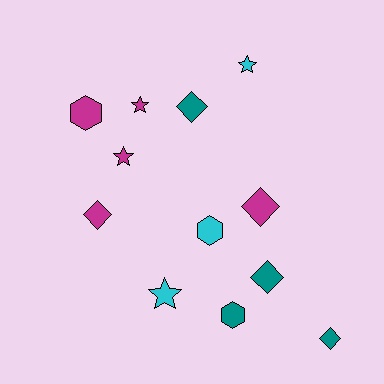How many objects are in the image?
There are 12 objects.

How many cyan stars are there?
There are 2 cyan stars.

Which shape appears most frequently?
Diamond, with 5 objects.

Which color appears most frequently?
Magenta, with 5 objects.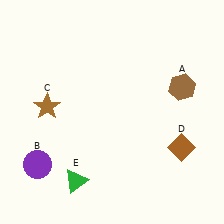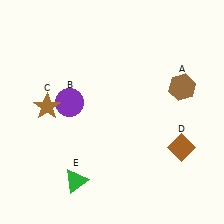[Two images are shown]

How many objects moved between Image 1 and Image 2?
1 object moved between the two images.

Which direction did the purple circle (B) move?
The purple circle (B) moved up.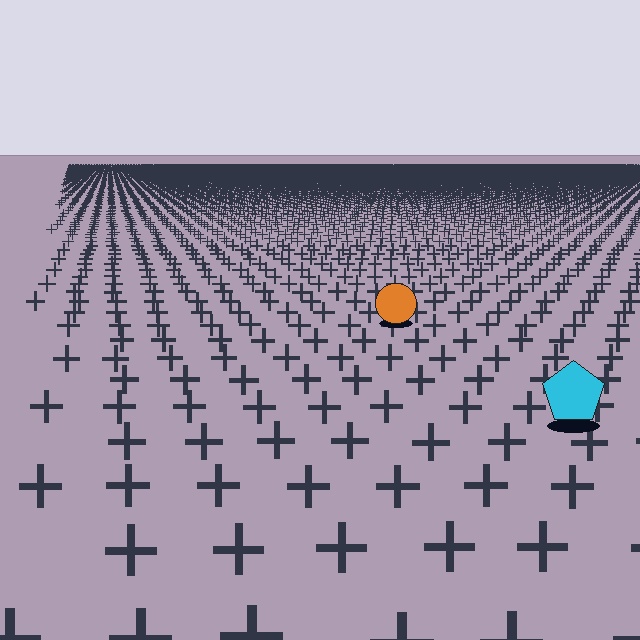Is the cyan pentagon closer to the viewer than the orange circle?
Yes. The cyan pentagon is closer — you can tell from the texture gradient: the ground texture is coarser near it.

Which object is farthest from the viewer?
The orange circle is farthest from the viewer. It appears smaller and the ground texture around it is denser.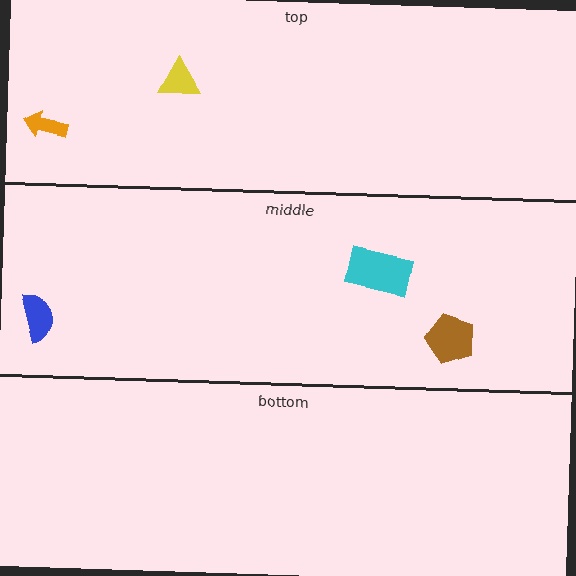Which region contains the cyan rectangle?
The middle region.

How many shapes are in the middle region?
3.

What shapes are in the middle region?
The brown pentagon, the blue semicircle, the cyan rectangle.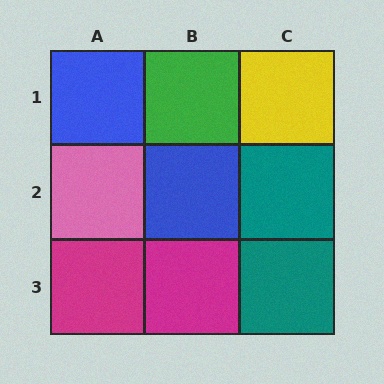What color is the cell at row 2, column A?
Pink.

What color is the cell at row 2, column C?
Teal.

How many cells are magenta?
2 cells are magenta.